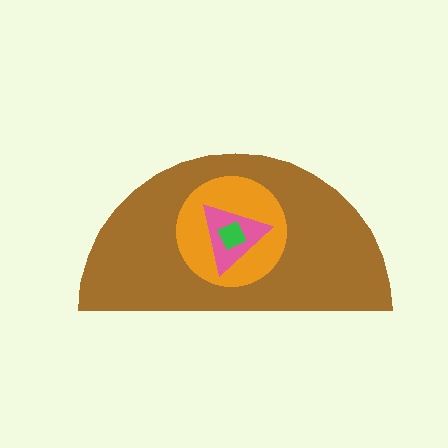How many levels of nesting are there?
4.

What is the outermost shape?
The brown semicircle.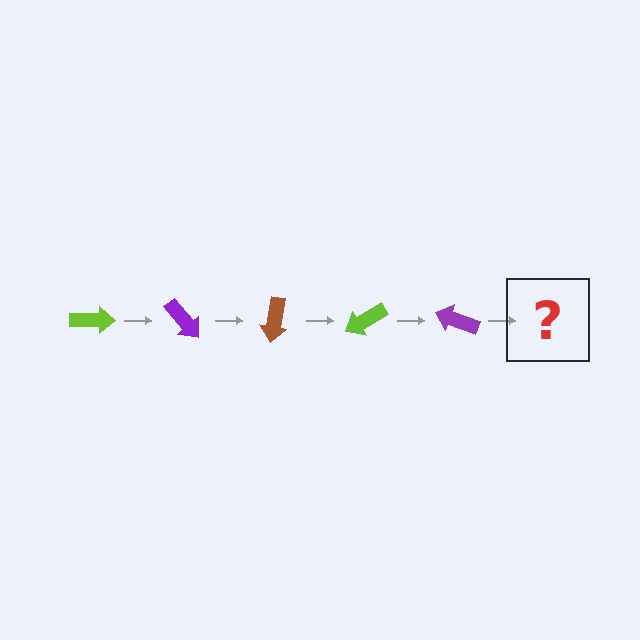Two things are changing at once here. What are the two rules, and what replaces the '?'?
The two rules are that it rotates 50 degrees each step and the color cycles through lime, purple, and brown. The '?' should be a brown arrow, rotated 250 degrees from the start.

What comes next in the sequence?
The next element should be a brown arrow, rotated 250 degrees from the start.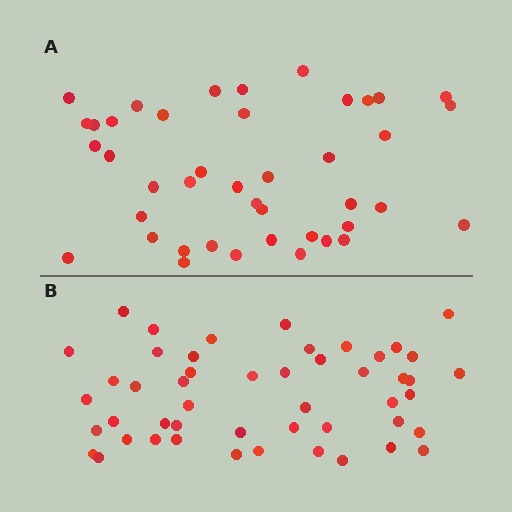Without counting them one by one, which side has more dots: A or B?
Region B (the bottom region) has more dots.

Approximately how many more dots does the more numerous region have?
Region B has roughly 8 or so more dots than region A.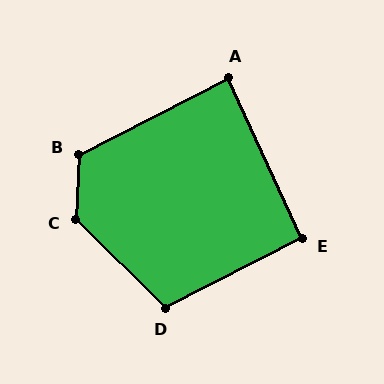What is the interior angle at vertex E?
Approximately 92 degrees (approximately right).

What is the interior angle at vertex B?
Approximately 120 degrees (obtuse).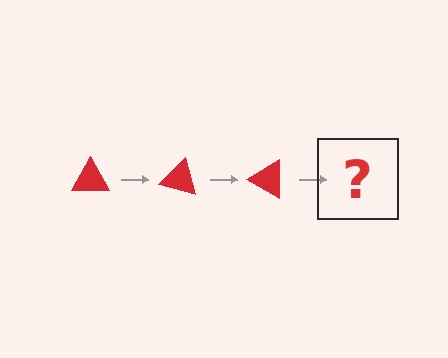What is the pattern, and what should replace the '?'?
The pattern is that the triangle rotates 15 degrees each step. The '?' should be a red triangle rotated 45 degrees.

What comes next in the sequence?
The next element should be a red triangle rotated 45 degrees.